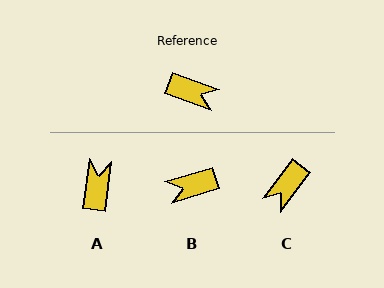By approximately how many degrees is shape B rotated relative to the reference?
Approximately 144 degrees clockwise.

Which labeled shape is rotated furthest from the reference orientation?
B, about 144 degrees away.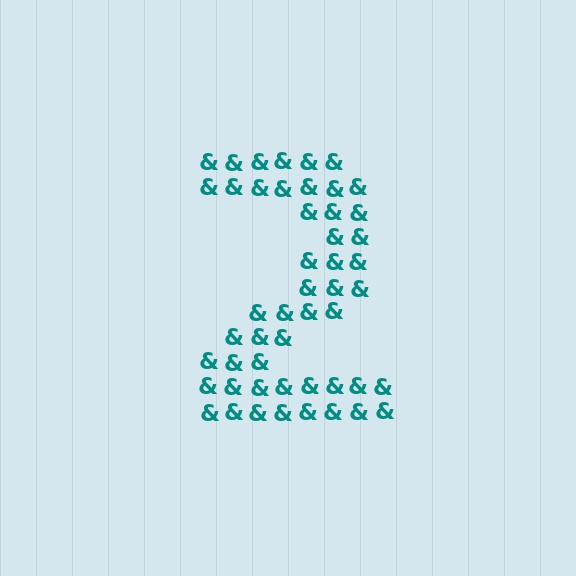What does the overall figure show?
The overall figure shows the digit 2.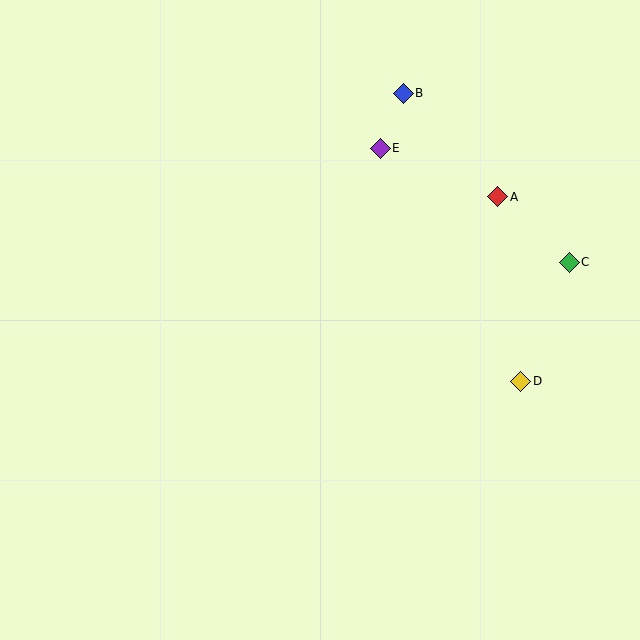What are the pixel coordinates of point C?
Point C is at (569, 262).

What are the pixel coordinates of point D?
Point D is at (521, 381).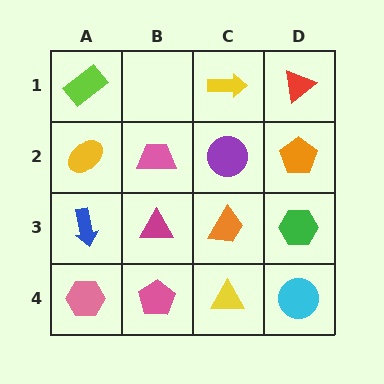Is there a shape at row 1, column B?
No, that cell is empty.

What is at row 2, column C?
A purple circle.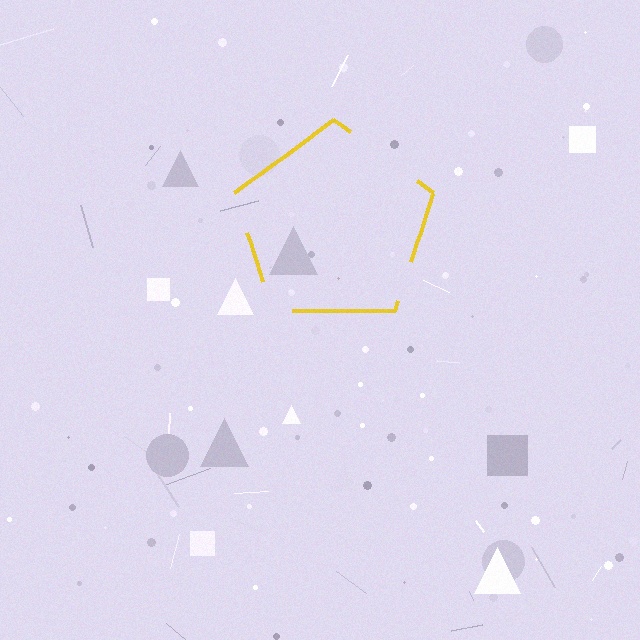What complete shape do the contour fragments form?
The contour fragments form a pentagon.